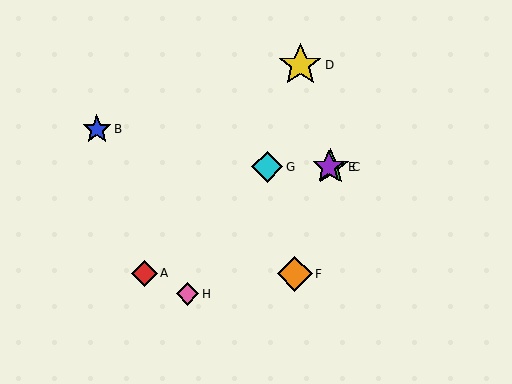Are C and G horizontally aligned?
Yes, both are at y≈167.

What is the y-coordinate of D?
Object D is at y≈65.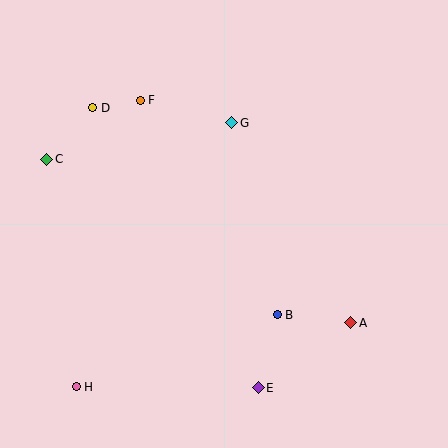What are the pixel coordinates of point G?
Point G is at (231, 123).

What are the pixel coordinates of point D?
Point D is at (93, 108).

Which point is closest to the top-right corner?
Point G is closest to the top-right corner.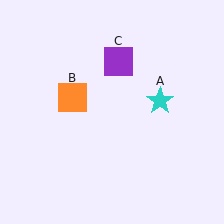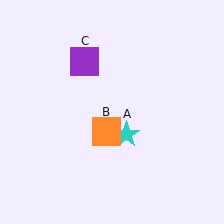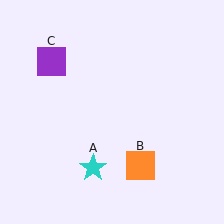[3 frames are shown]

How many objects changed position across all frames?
3 objects changed position: cyan star (object A), orange square (object B), purple square (object C).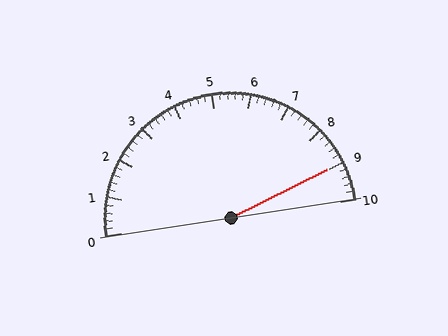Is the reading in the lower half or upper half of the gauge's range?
The reading is in the upper half of the range (0 to 10).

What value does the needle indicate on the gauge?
The needle indicates approximately 9.0.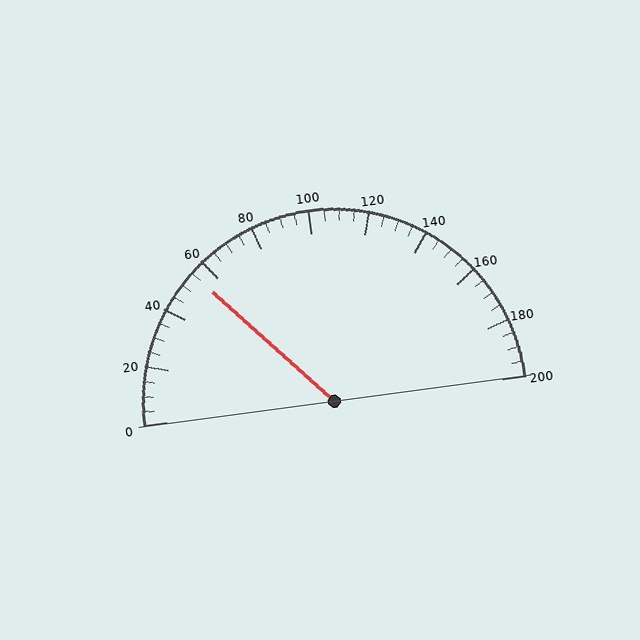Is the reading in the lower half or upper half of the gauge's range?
The reading is in the lower half of the range (0 to 200).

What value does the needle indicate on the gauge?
The needle indicates approximately 55.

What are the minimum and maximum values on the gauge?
The gauge ranges from 0 to 200.